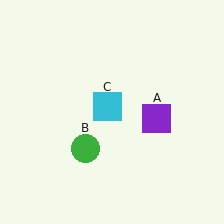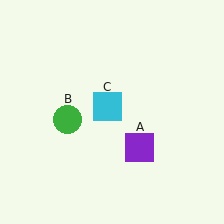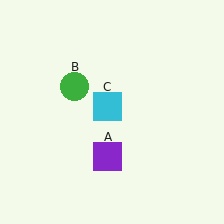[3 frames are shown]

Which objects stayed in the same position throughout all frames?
Cyan square (object C) remained stationary.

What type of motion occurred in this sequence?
The purple square (object A), green circle (object B) rotated clockwise around the center of the scene.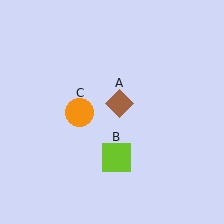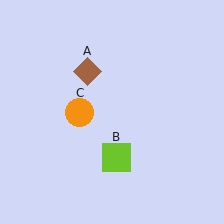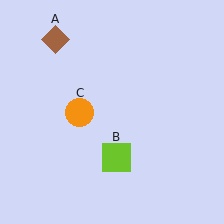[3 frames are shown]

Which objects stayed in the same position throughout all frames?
Lime square (object B) and orange circle (object C) remained stationary.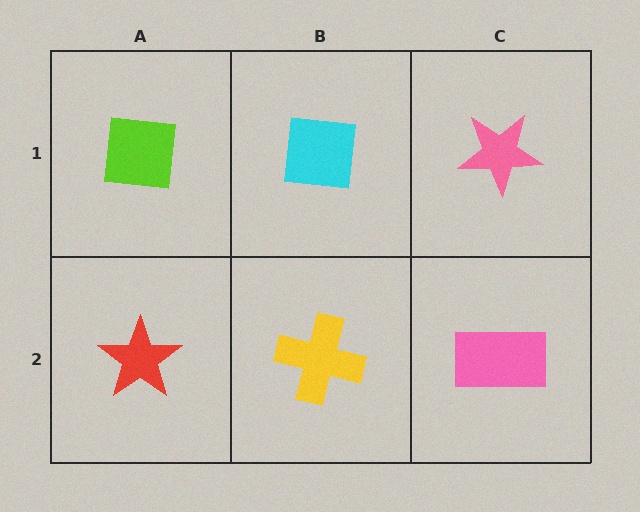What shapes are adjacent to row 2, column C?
A pink star (row 1, column C), a yellow cross (row 2, column B).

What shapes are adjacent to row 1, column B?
A yellow cross (row 2, column B), a lime square (row 1, column A), a pink star (row 1, column C).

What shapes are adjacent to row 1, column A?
A red star (row 2, column A), a cyan square (row 1, column B).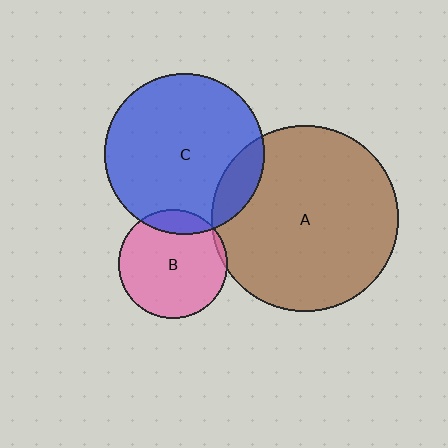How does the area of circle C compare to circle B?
Approximately 2.2 times.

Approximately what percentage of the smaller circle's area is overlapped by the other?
Approximately 15%.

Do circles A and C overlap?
Yes.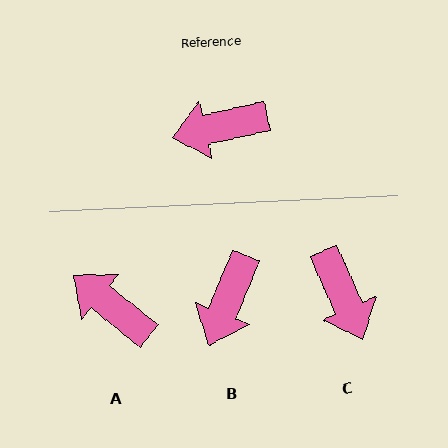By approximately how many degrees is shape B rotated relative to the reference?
Approximately 55 degrees counter-clockwise.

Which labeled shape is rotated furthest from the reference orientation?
C, about 101 degrees away.